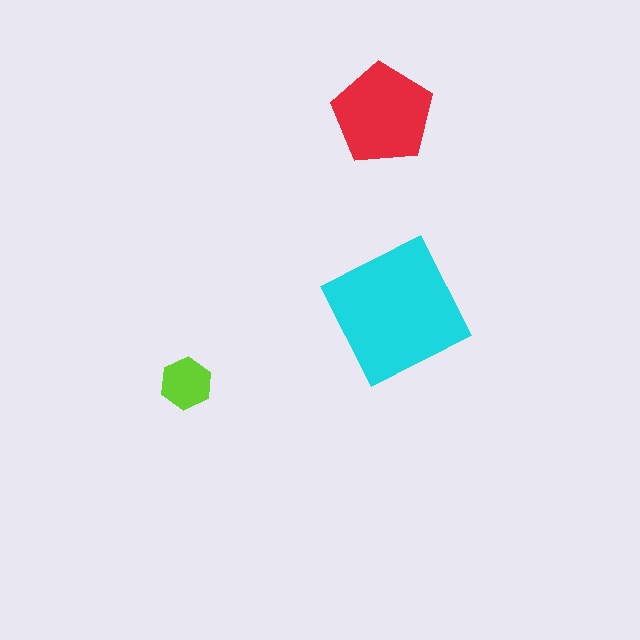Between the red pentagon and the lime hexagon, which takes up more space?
The red pentagon.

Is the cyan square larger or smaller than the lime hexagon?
Larger.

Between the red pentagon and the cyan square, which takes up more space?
The cyan square.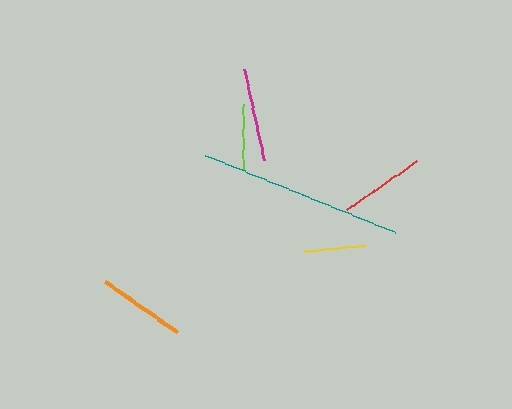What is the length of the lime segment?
The lime segment is approximately 67 pixels long.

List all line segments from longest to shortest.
From longest to shortest: teal, magenta, orange, red, lime, yellow.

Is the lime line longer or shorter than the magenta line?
The magenta line is longer than the lime line.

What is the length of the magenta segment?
The magenta segment is approximately 93 pixels long.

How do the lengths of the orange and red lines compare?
The orange and red lines are approximately the same length.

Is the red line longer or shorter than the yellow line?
The red line is longer than the yellow line.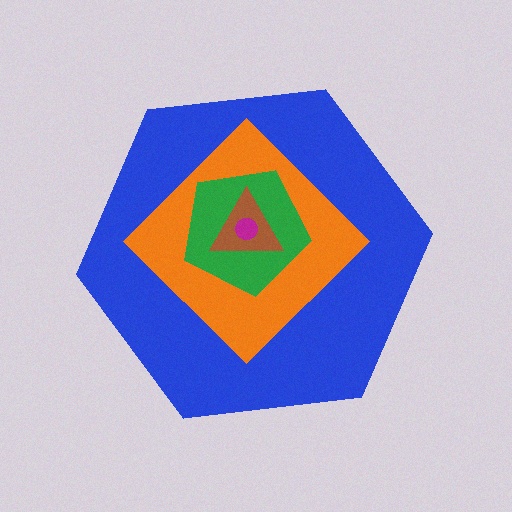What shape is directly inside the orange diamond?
The green pentagon.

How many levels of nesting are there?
5.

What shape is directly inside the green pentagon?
The brown triangle.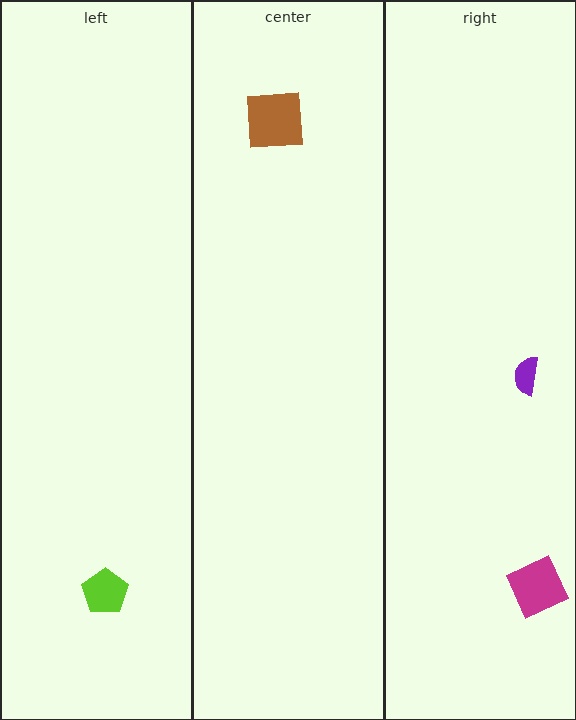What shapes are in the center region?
The brown square.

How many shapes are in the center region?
1.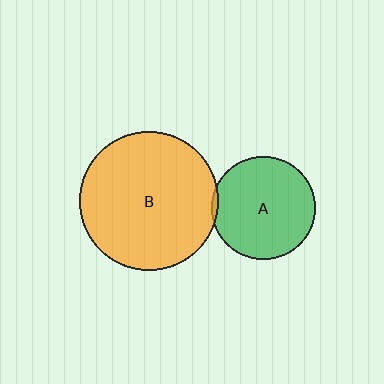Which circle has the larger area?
Circle B (orange).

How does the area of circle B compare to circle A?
Approximately 1.8 times.